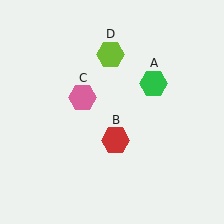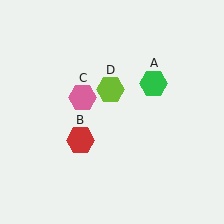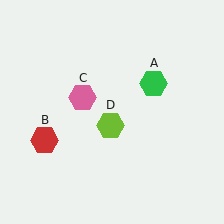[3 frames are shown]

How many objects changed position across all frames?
2 objects changed position: red hexagon (object B), lime hexagon (object D).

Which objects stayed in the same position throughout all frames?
Green hexagon (object A) and pink hexagon (object C) remained stationary.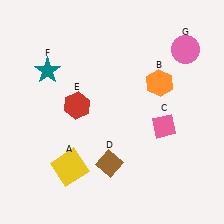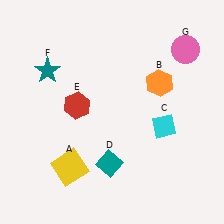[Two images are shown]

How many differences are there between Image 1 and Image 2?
There are 2 differences between the two images.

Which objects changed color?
C changed from pink to cyan. D changed from brown to teal.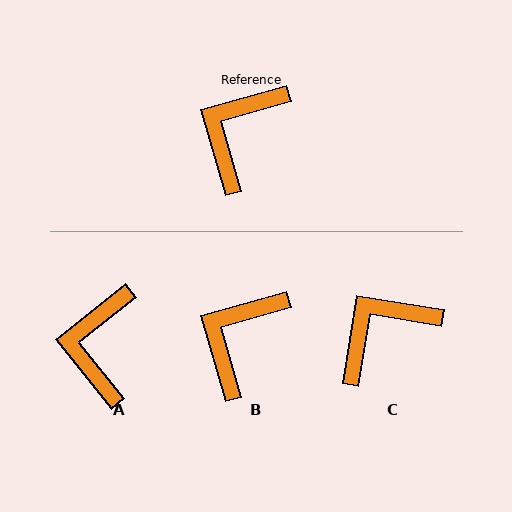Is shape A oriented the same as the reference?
No, it is off by about 22 degrees.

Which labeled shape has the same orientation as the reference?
B.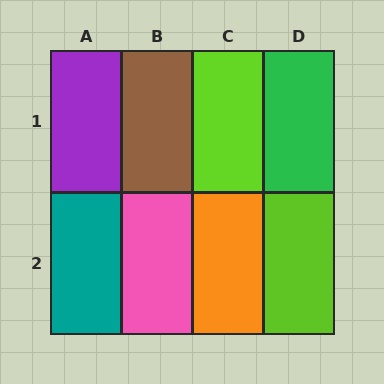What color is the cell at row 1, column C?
Lime.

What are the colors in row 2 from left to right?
Teal, pink, orange, lime.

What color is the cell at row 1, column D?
Green.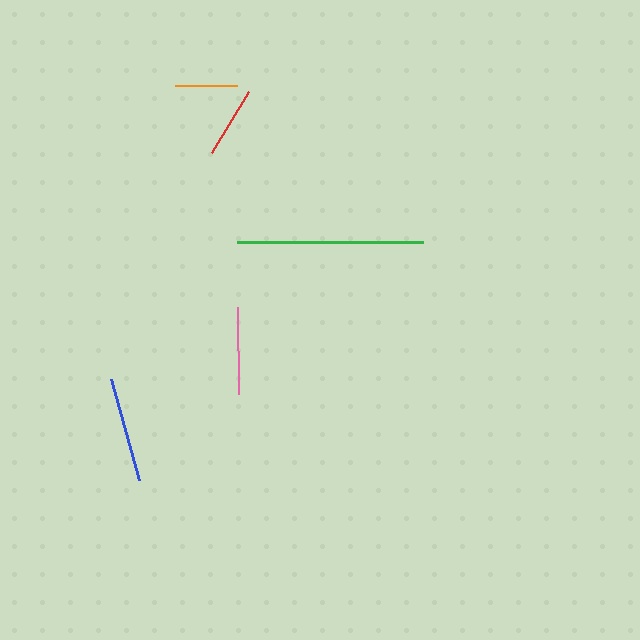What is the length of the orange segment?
The orange segment is approximately 62 pixels long.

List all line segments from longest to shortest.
From longest to shortest: green, blue, pink, red, orange.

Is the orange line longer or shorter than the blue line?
The blue line is longer than the orange line.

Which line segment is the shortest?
The orange line is the shortest at approximately 62 pixels.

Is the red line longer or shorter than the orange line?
The red line is longer than the orange line.